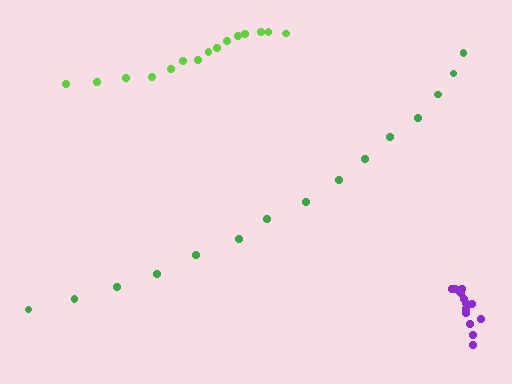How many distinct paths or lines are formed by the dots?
There are 3 distinct paths.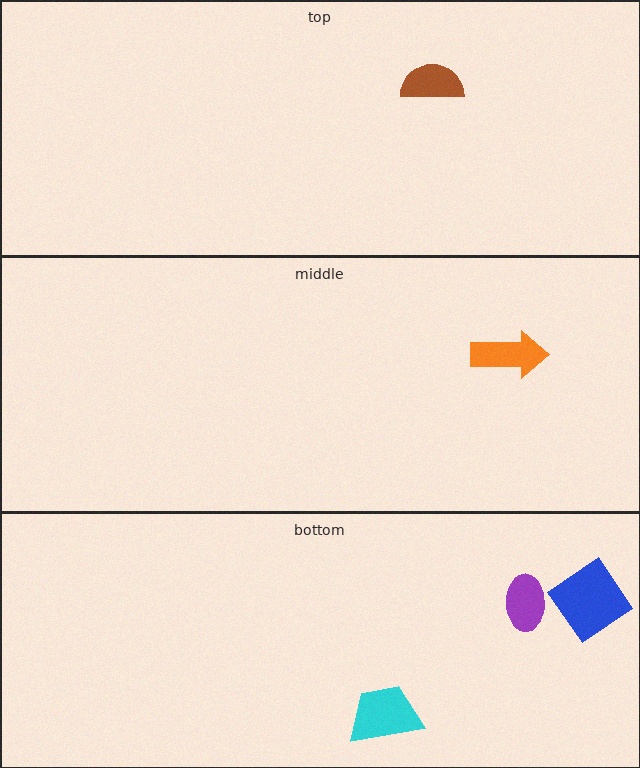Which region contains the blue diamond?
The bottom region.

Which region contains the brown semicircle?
The top region.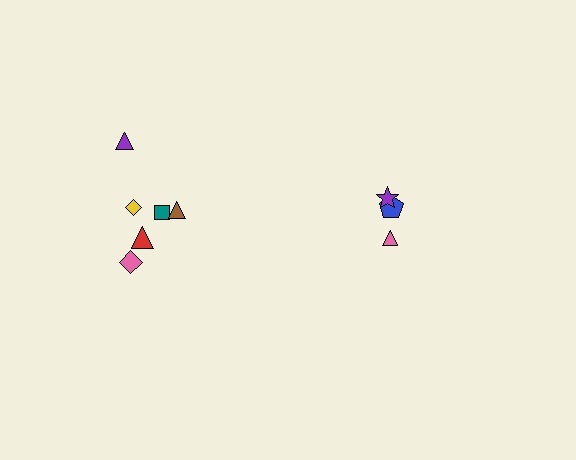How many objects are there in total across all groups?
There are 9 objects.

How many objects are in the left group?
There are 6 objects.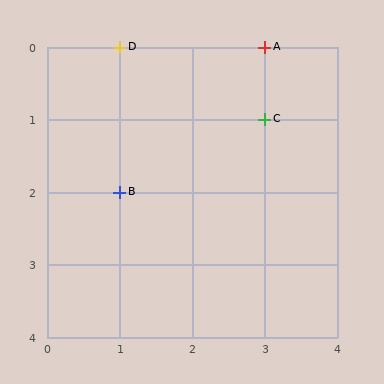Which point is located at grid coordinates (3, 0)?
Point A is at (3, 0).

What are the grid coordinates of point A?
Point A is at grid coordinates (3, 0).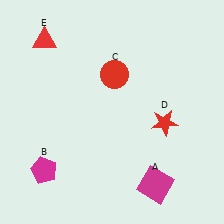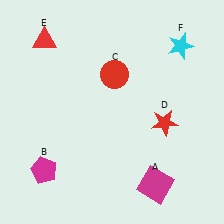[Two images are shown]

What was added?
A cyan star (F) was added in Image 2.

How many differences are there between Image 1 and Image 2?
There is 1 difference between the two images.